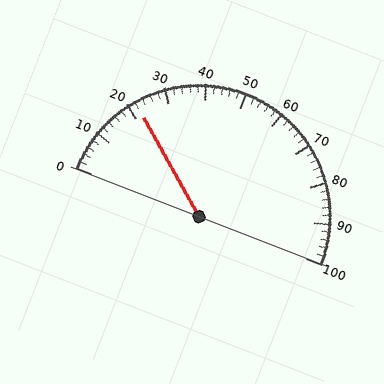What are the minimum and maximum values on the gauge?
The gauge ranges from 0 to 100.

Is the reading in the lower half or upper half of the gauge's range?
The reading is in the lower half of the range (0 to 100).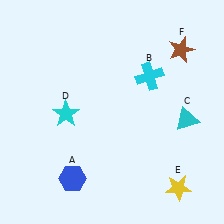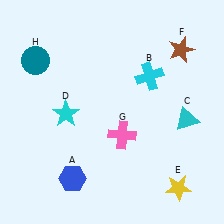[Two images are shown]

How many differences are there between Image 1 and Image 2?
There are 2 differences between the two images.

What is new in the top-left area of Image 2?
A teal circle (H) was added in the top-left area of Image 2.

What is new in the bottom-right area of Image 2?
A pink cross (G) was added in the bottom-right area of Image 2.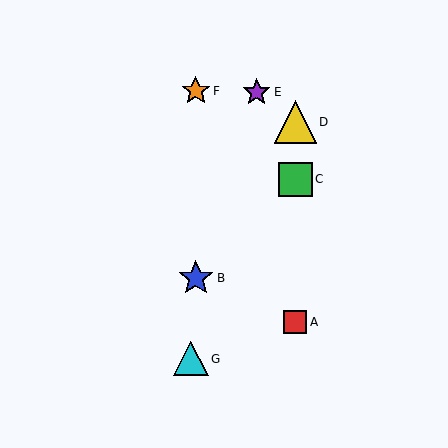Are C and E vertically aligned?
No, C is at x≈295 and E is at x≈257.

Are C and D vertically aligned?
Yes, both are at x≈295.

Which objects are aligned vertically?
Objects A, C, D are aligned vertically.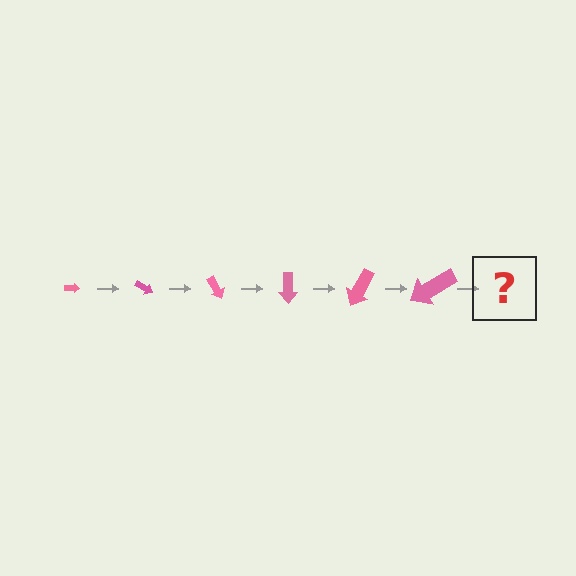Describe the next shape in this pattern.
It should be an arrow, larger than the previous one and rotated 180 degrees from the start.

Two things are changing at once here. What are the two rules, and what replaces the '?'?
The two rules are that the arrow grows larger each step and it rotates 30 degrees each step. The '?' should be an arrow, larger than the previous one and rotated 180 degrees from the start.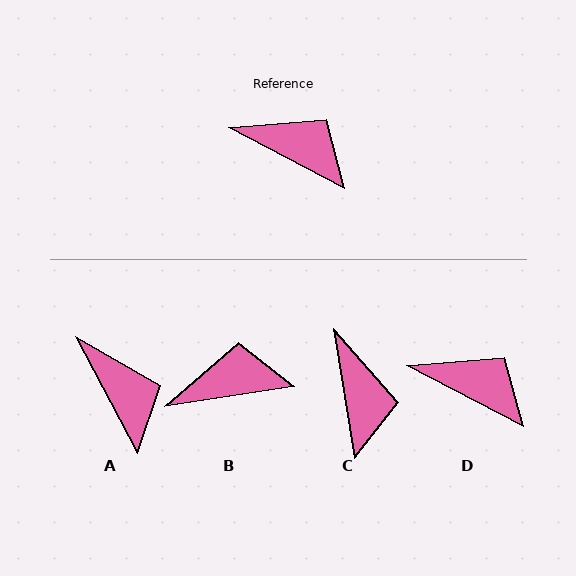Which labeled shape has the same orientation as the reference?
D.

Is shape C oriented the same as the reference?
No, it is off by about 53 degrees.